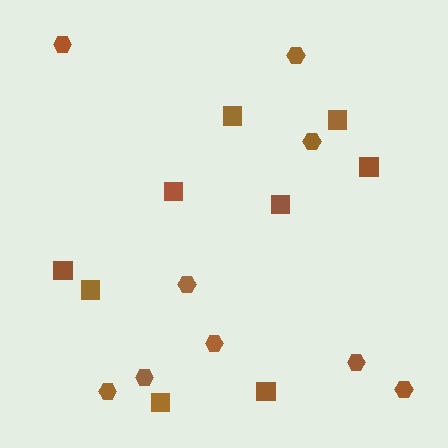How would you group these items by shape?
There are 2 groups: one group of squares (9) and one group of hexagons (9).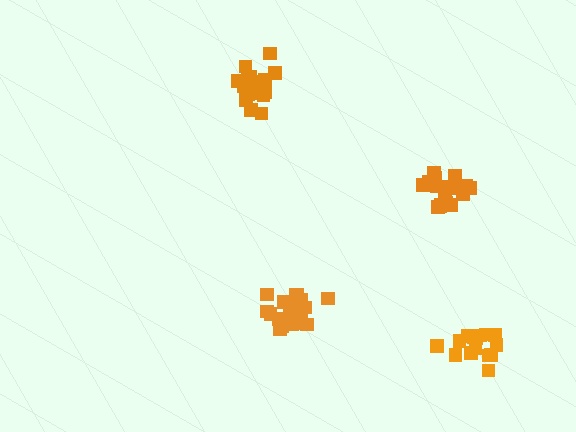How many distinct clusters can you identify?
There are 4 distinct clusters.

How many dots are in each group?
Group 1: 17 dots, Group 2: 19 dots, Group 3: 20 dots, Group 4: 15 dots (71 total).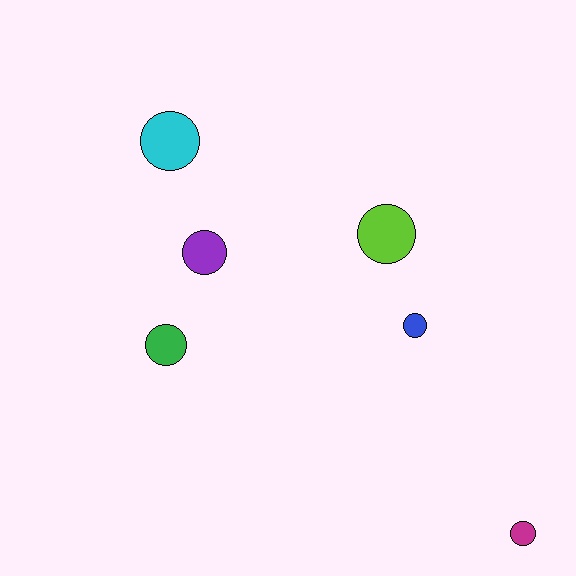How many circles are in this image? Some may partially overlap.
There are 6 circles.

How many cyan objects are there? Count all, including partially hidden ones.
There is 1 cyan object.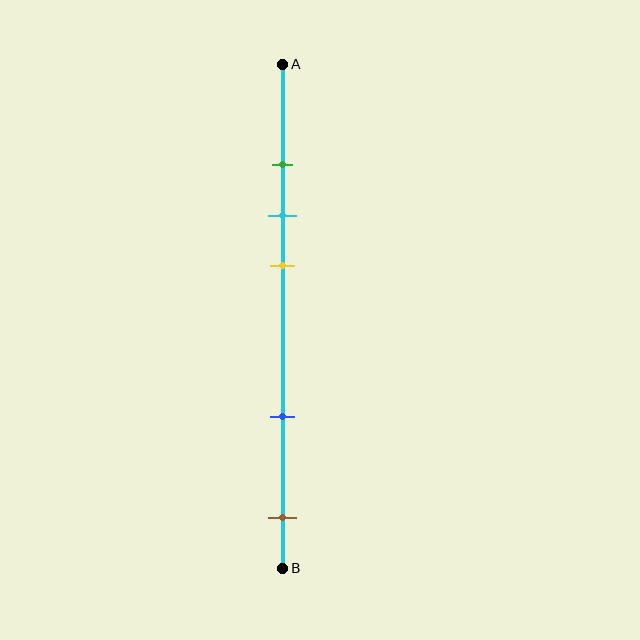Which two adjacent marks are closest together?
The green and cyan marks are the closest adjacent pair.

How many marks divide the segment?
There are 5 marks dividing the segment.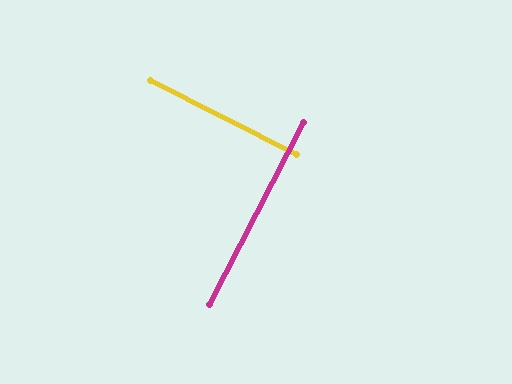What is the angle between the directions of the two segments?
Approximately 90 degrees.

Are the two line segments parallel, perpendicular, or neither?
Perpendicular — they meet at approximately 90°.